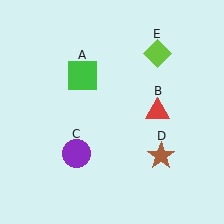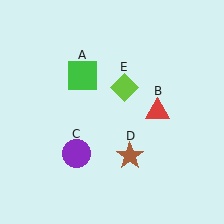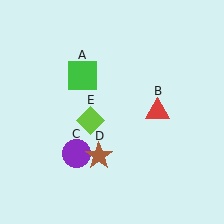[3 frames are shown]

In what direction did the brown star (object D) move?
The brown star (object D) moved left.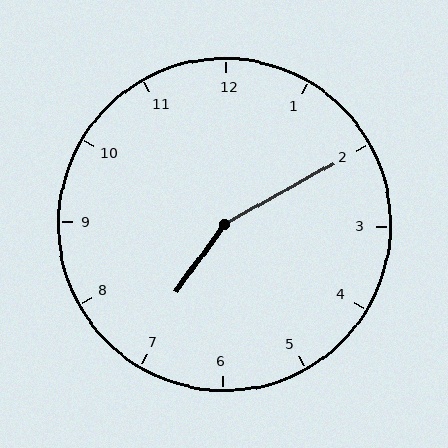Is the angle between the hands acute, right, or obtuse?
It is obtuse.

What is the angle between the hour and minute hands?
Approximately 155 degrees.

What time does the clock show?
7:10.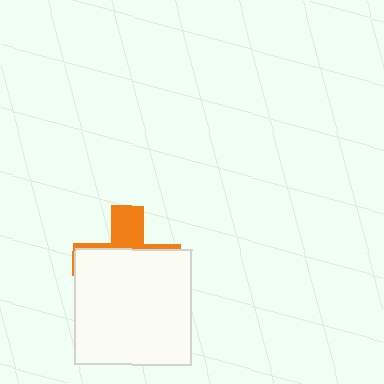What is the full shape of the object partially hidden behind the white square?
The partially hidden object is an orange cross.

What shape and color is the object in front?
The object in front is a white square.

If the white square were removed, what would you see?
You would see the complete orange cross.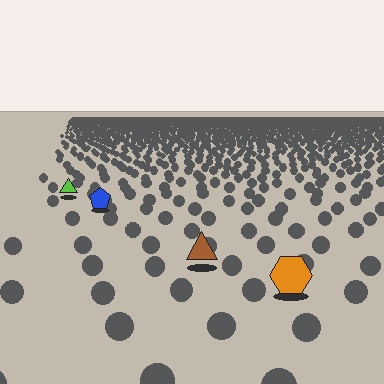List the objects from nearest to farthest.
From nearest to farthest: the orange hexagon, the brown triangle, the blue pentagon, the lime triangle.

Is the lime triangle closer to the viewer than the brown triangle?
No. The brown triangle is closer — you can tell from the texture gradient: the ground texture is coarser near it.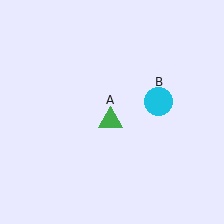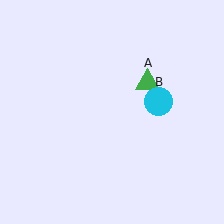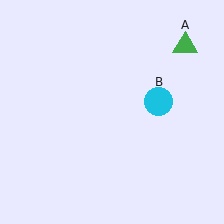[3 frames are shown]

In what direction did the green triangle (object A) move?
The green triangle (object A) moved up and to the right.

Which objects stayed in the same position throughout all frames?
Cyan circle (object B) remained stationary.